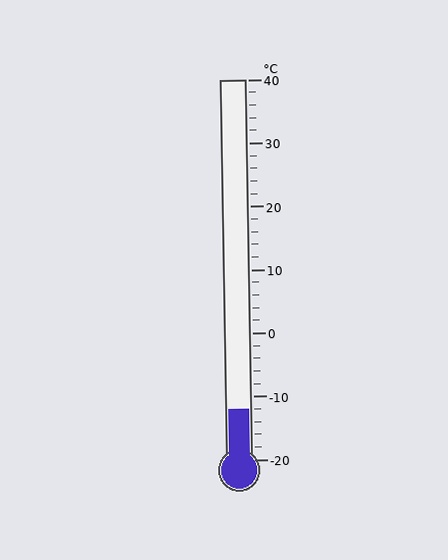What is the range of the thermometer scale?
The thermometer scale ranges from -20°C to 40°C.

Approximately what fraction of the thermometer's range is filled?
The thermometer is filled to approximately 15% of its range.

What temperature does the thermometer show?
The thermometer shows approximately -12°C.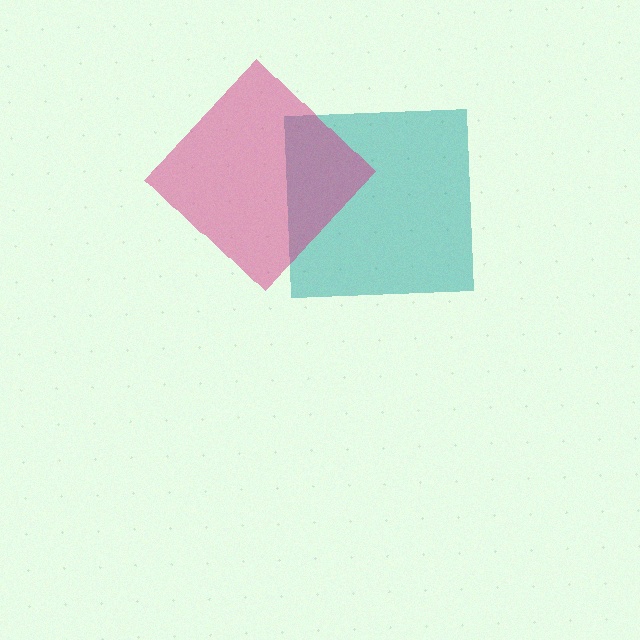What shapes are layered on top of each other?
The layered shapes are: a teal square, a magenta diamond.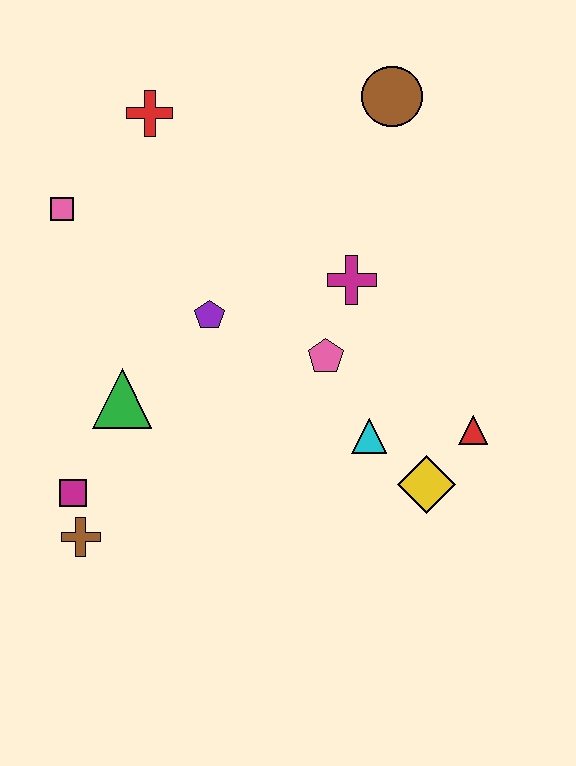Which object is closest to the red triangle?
The yellow diamond is closest to the red triangle.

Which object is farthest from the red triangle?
The pink square is farthest from the red triangle.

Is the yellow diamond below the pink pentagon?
Yes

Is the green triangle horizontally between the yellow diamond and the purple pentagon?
No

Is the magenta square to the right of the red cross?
No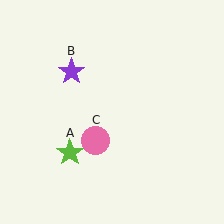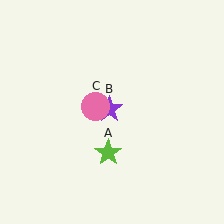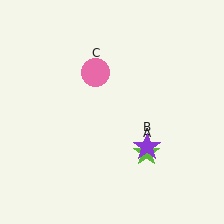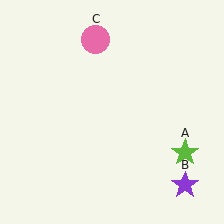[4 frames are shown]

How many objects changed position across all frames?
3 objects changed position: lime star (object A), purple star (object B), pink circle (object C).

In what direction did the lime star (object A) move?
The lime star (object A) moved right.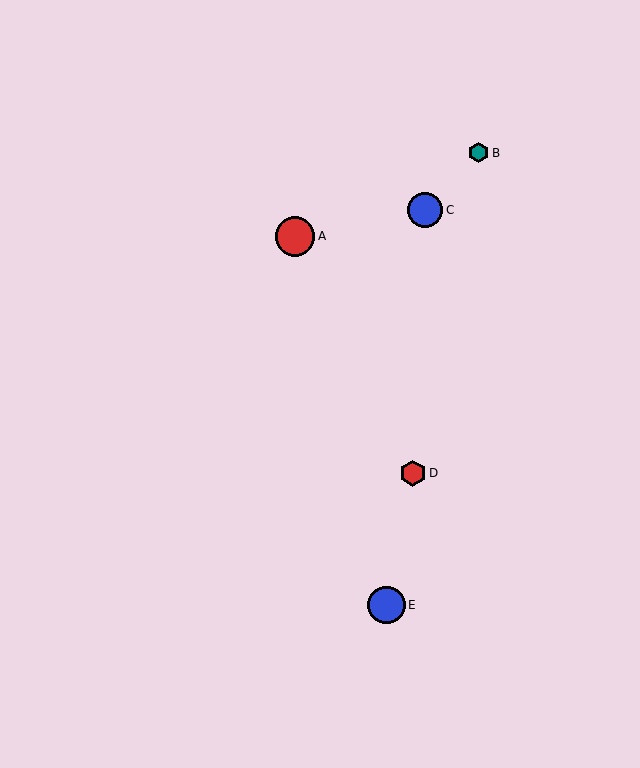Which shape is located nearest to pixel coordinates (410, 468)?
The red hexagon (labeled D) at (413, 473) is nearest to that location.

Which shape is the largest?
The red circle (labeled A) is the largest.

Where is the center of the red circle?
The center of the red circle is at (295, 236).